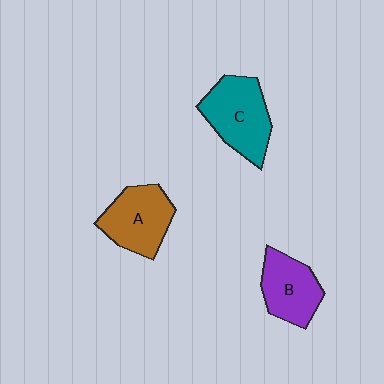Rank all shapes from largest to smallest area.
From largest to smallest: C (teal), A (brown), B (purple).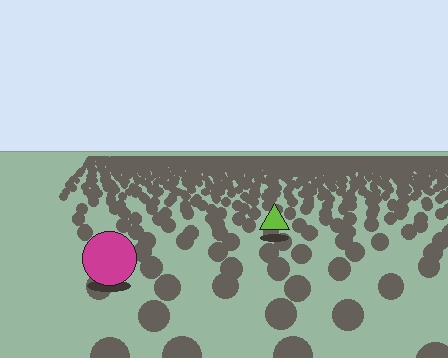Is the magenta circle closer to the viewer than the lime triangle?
Yes. The magenta circle is closer — you can tell from the texture gradient: the ground texture is coarser near it.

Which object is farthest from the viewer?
The lime triangle is farthest from the viewer. It appears smaller and the ground texture around it is denser.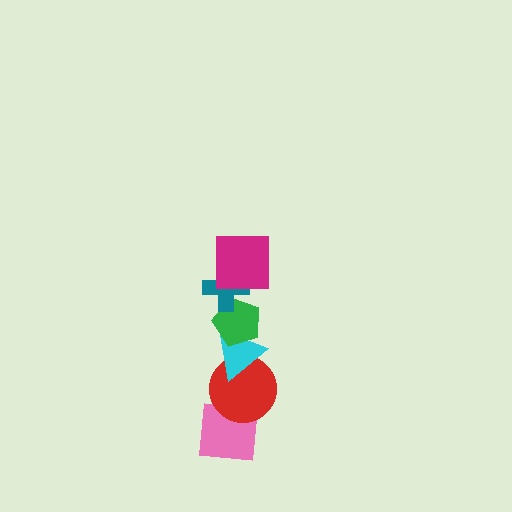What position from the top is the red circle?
The red circle is 5th from the top.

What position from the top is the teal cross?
The teal cross is 2nd from the top.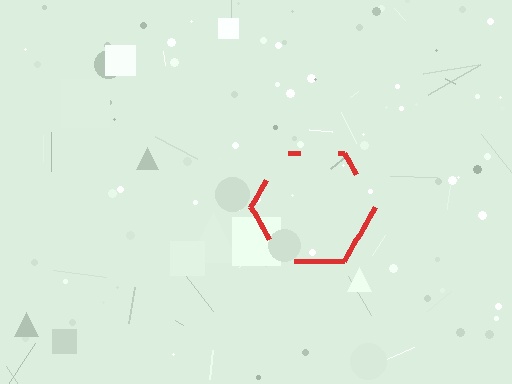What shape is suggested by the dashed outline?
The dashed outline suggests a hexagon.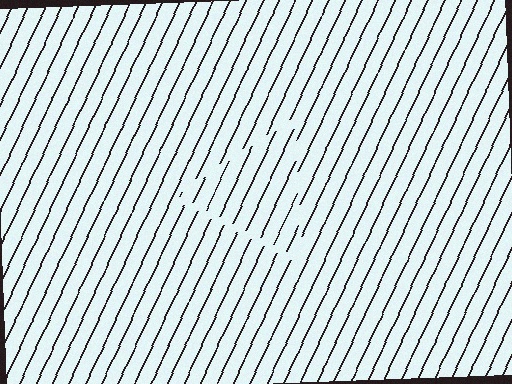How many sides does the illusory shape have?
3 sides — the line-ends trace a triangle.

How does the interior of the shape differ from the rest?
The interior of the shape contains the same grating, shifted by half a period — the contour is defined by the phase discontinuity where line-ends from the inner and outer gratings abut.